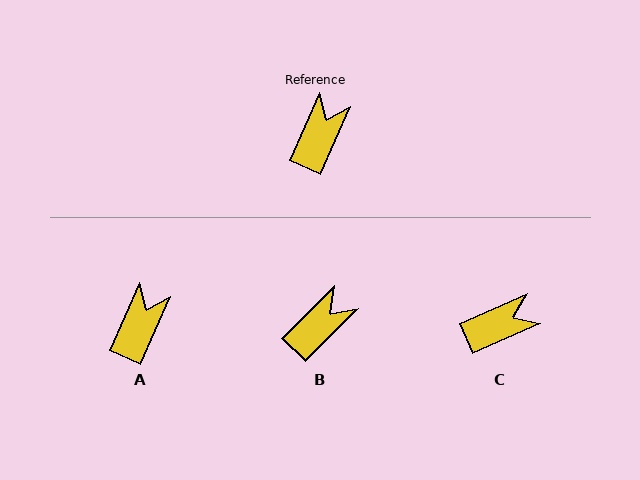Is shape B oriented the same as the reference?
No, it is off by about 21 degrees.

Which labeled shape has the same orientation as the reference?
A.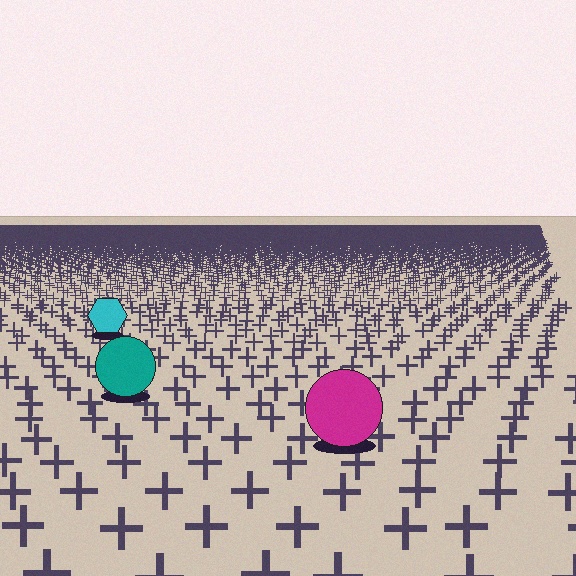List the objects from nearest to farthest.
From nearest to farthest: the magenta circle, the teal circle, the cyan hexagon.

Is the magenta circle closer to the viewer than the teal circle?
Yes. The magenta circle is closer — you can tell from the texture gradient: the ground texture is coarser near it.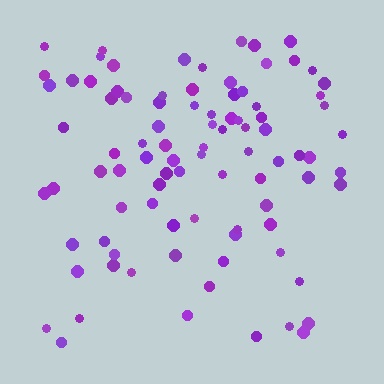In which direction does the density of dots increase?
From bottom to top, with the top side densest.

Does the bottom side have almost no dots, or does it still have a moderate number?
Still a moderate number, just noticeably fewer than the top.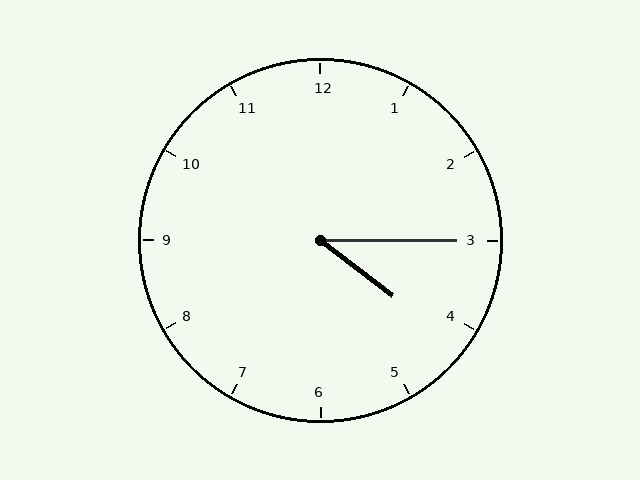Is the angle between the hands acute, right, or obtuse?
It is acute.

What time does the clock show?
4:15.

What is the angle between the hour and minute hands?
Approximately 38 degrees.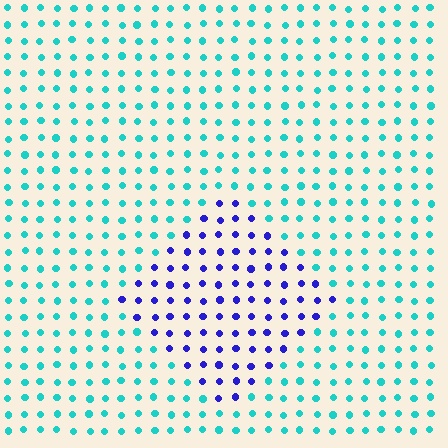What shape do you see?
I see a diamond.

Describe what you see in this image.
The image is filled with small cyan elements in a uniform arrangement. A diamond-shaped region is visible where the elements are tinted to a slightly different hue, forming a subtle color boundary.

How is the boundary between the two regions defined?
The boundary is defined purely by a slight shift in hue (about 67 degrees). Spacing, size, and orientation are identical on both sides.